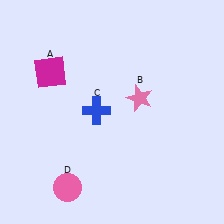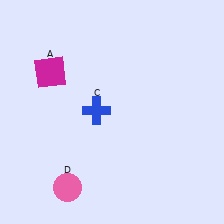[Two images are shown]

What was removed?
The pink star (B) was removed in Image 2.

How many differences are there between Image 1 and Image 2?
There is 1 difference between the two images.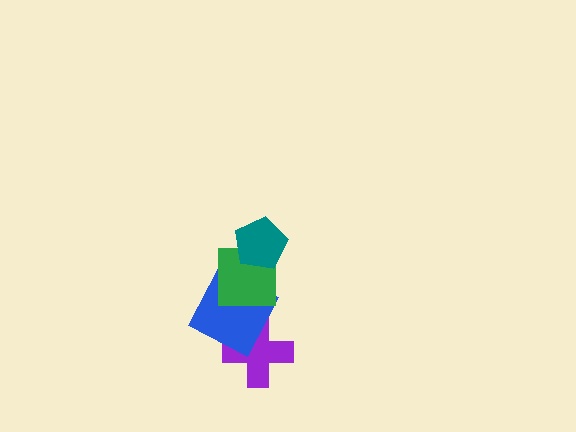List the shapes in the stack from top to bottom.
From top to bottom: the teal pentagon, the green square, the blue square, the purple cross.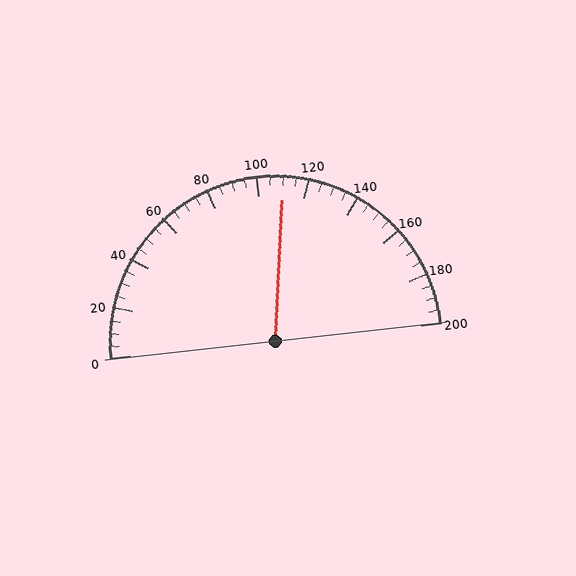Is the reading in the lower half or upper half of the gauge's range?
The reading is in the upper half of the range (0 to 200).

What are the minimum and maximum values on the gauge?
The gauge ranges from 0 to 200.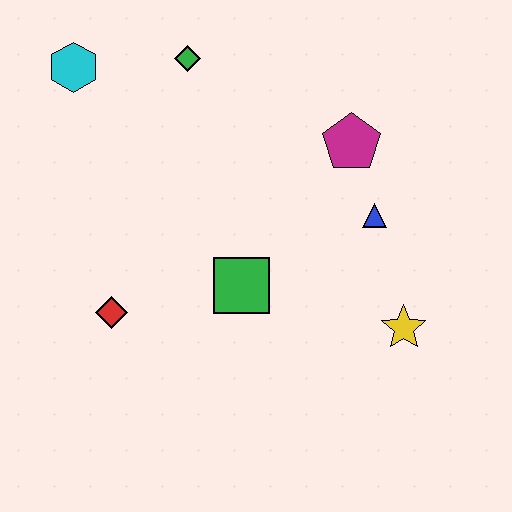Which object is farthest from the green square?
The cyan hexagon is farthest from the green square.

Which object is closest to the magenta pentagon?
The blue triangle is closest to the magenta pentagon.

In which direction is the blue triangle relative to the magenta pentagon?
The blue triangle is below the magenta pentagon.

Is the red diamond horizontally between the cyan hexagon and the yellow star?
Yes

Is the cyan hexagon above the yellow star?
Yes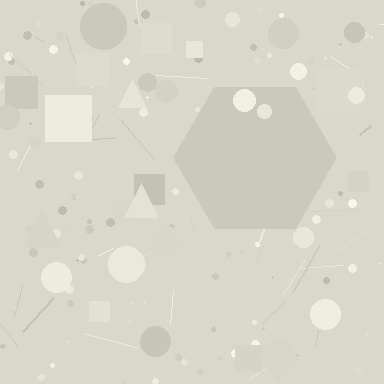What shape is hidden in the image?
A hexagon is hidden in the image.